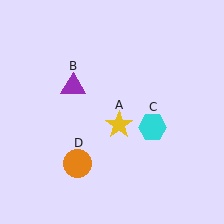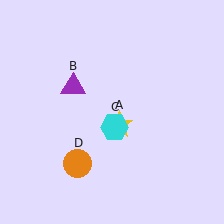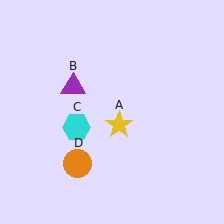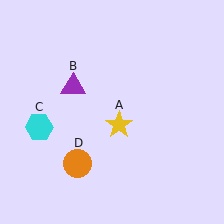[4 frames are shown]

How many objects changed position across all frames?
1 object changed position: cyan hexagon (object C).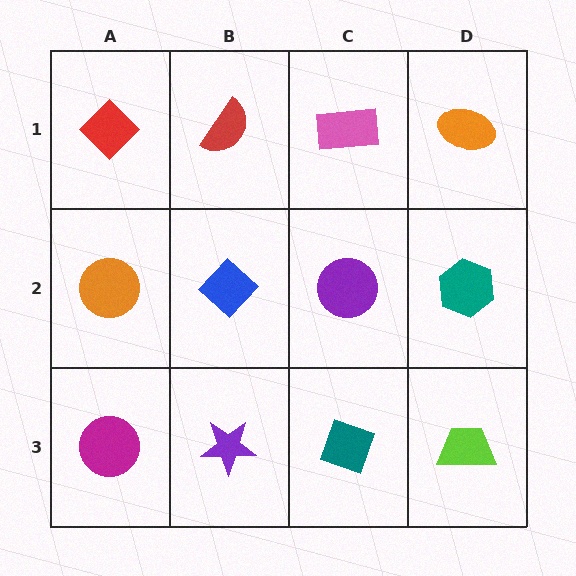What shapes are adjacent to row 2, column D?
An orange ellipse (row 1, column D), a lime trapezoid (row 3, column D), a purple circle (row 2, column C).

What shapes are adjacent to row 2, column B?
A red semicircle (row 1, column B), a purple star (row 3, column B), an orange circle (row 2, column A), a purple circle (row 2, column C).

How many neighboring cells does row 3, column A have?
2.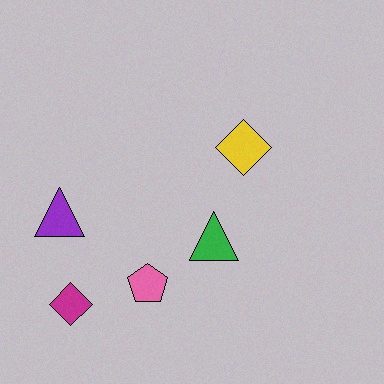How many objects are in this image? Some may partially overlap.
There are 5 objects.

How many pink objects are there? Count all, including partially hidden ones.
There is 1 pink object.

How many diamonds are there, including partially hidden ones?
There are 2 diamonds.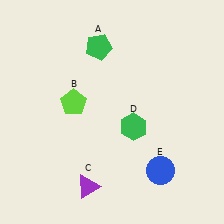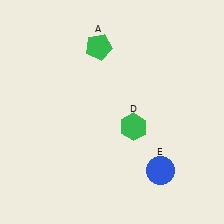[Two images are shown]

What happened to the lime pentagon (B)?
The lime pentagon (B) was removed in Image 2. It was in the top-left area of Image 1.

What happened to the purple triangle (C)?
The purple triangle (C) was removed in Image 2. It was in the bottom-left area of Image 1.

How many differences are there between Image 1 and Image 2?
There are 2 differences between the two images.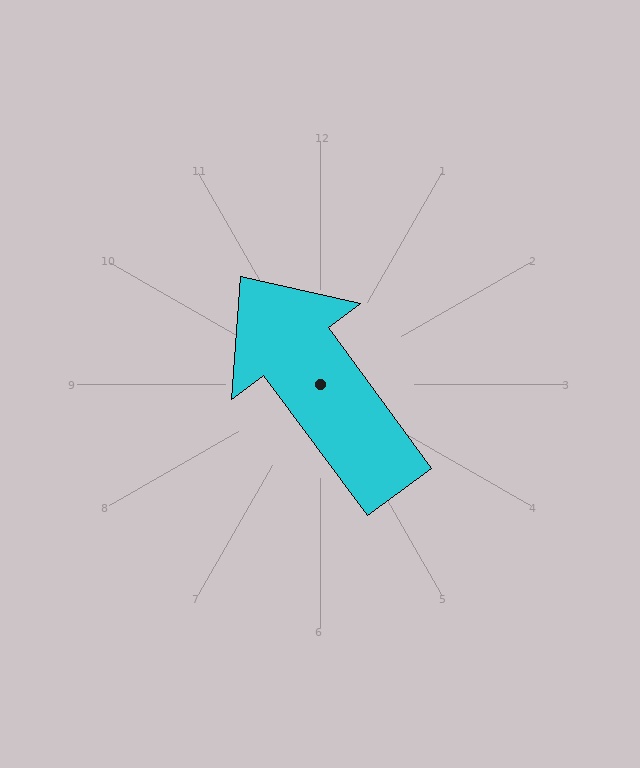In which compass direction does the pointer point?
Northwest.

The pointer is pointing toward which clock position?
Roughly 11 o'clock.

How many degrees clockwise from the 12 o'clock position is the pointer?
Approximately 324 degrees.